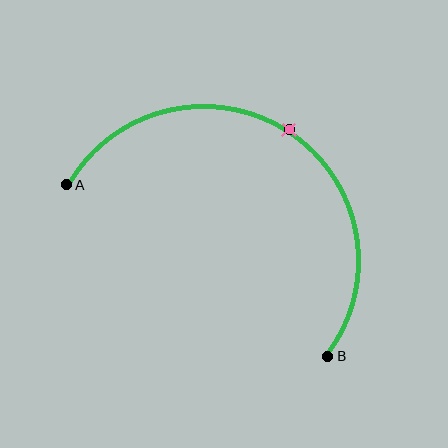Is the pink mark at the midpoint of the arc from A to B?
Yes. The pink mark lies on the arc at equal arc-length from both A and B — it is the arc midpoint.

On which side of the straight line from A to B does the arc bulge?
The arc bulges above the straight line connecting A and B.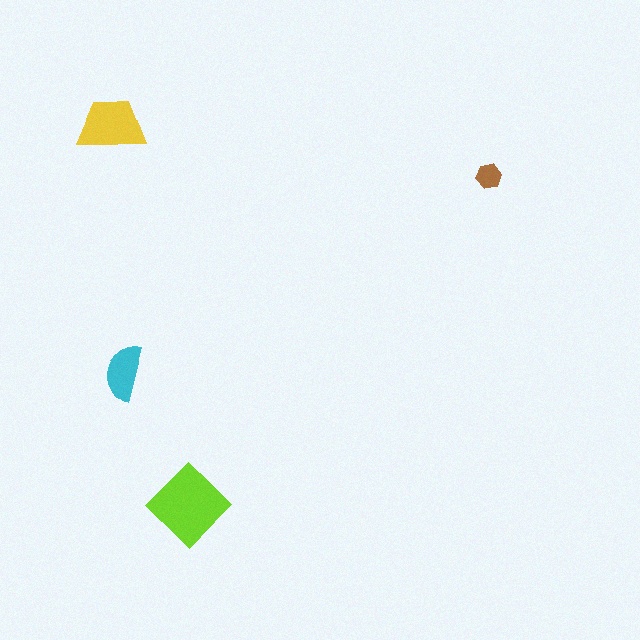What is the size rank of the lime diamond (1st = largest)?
1st.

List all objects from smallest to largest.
The brown hexagon, the cyan semicircle, the yellow trapezoid, the lime diamond.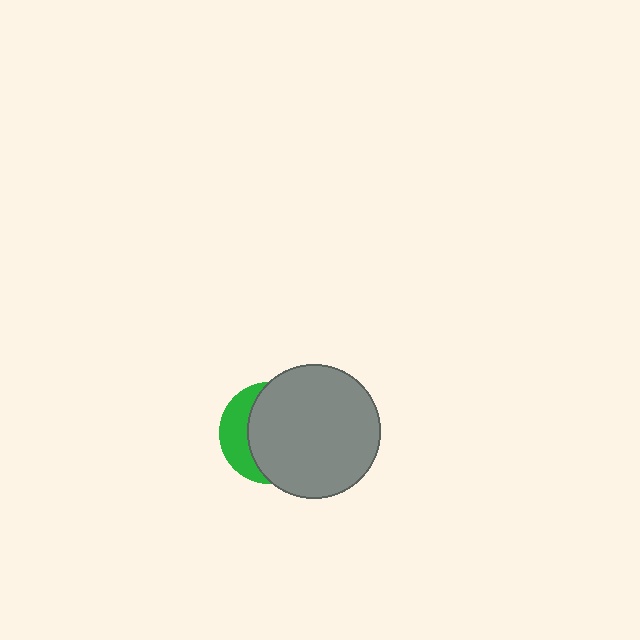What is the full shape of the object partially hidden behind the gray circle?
The partially hidden object is a green circle.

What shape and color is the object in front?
The object in front is a gray circle.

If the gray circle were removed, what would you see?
You would see the complete green circle.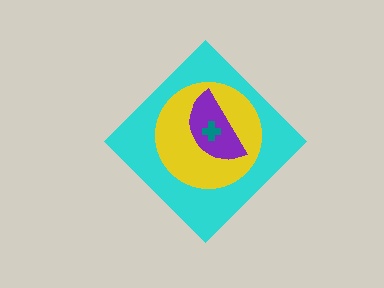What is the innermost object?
The teal cross.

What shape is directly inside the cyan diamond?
The yellow circle.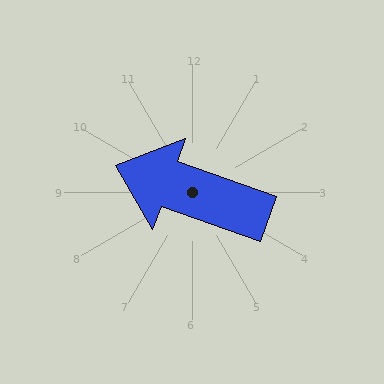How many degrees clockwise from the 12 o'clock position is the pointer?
Approximately 289 degrees.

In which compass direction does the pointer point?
West.